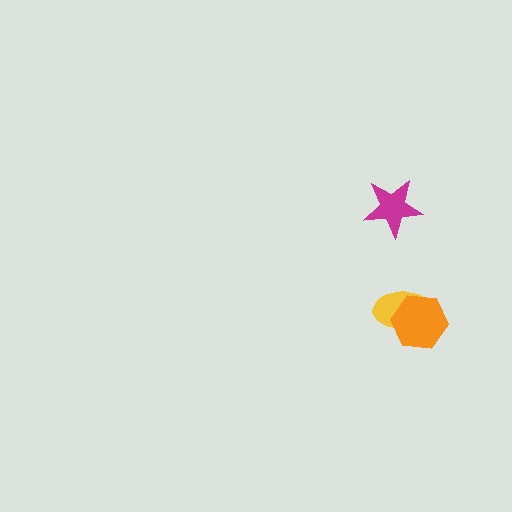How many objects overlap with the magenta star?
0 objects overlap with the magenta star.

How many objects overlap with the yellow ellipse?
1 object overlaps with the yellow ellipse.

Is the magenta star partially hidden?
No, no other shape covers it.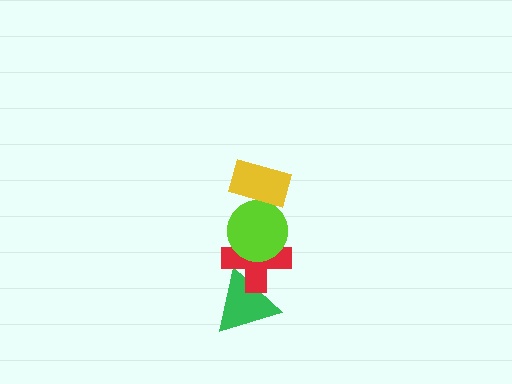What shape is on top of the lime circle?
The yellow rectangle is on top of the lime circle.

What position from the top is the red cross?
The red cross is 3rd from the top.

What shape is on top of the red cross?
The lime circle is on top of the red cross.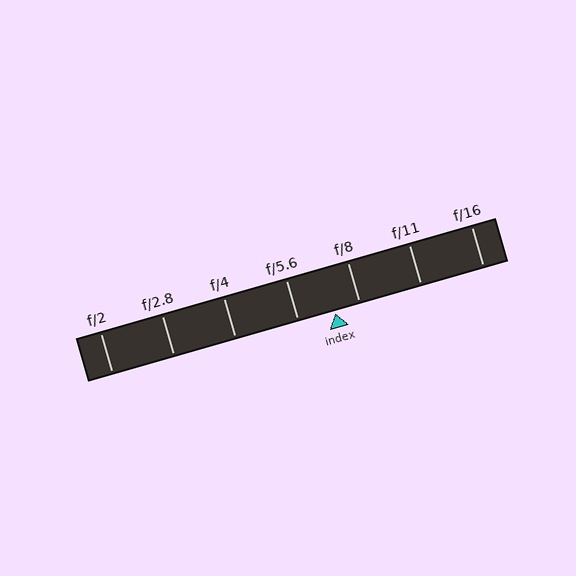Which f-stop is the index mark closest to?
The index mark is closest to f/8.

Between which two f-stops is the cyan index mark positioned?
The index mark is between f/5.6 and f/8.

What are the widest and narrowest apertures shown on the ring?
The widest aperture shown is f/2 and the narrowest is f/16.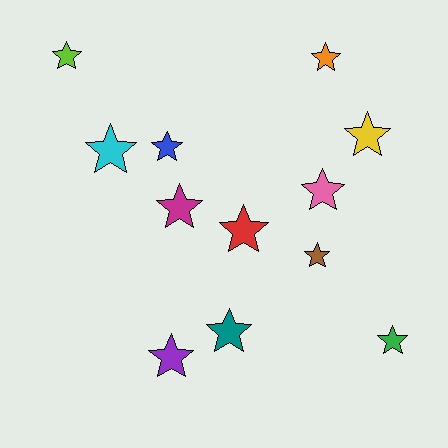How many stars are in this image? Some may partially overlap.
There are 12 stars.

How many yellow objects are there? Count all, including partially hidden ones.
There is 1 yellow object.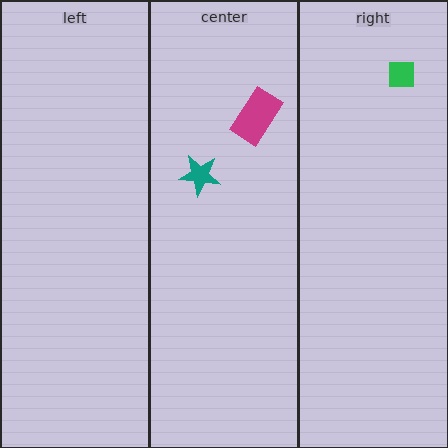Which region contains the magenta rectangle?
The center region.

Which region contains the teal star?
The center region.